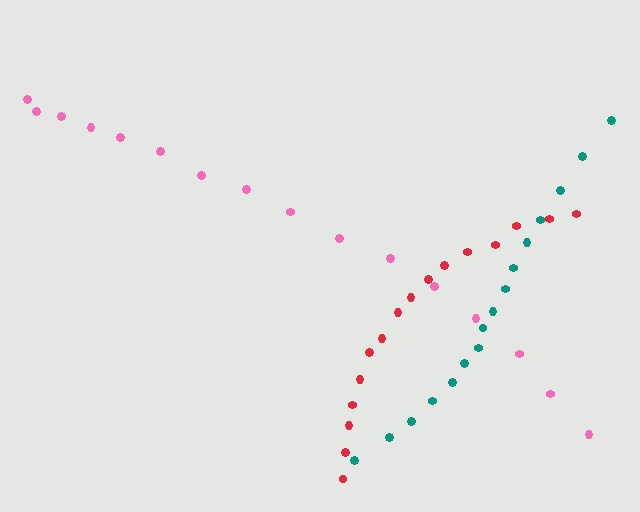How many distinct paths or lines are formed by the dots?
There are 3 distinct paths.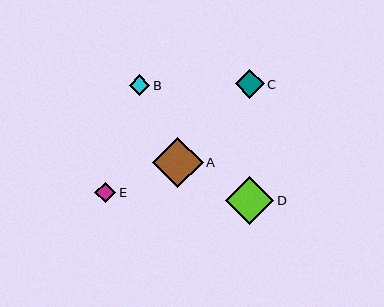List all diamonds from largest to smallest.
From largest to smallest: A, D, C, E, B.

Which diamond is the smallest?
Diamond B is the smallest with a size of approximately 20 pixels.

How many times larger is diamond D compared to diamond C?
Diamond D is approximately 1.6 times the size of diamond C.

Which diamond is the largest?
Diamond A is the largest with a size of approximately 51 pixels.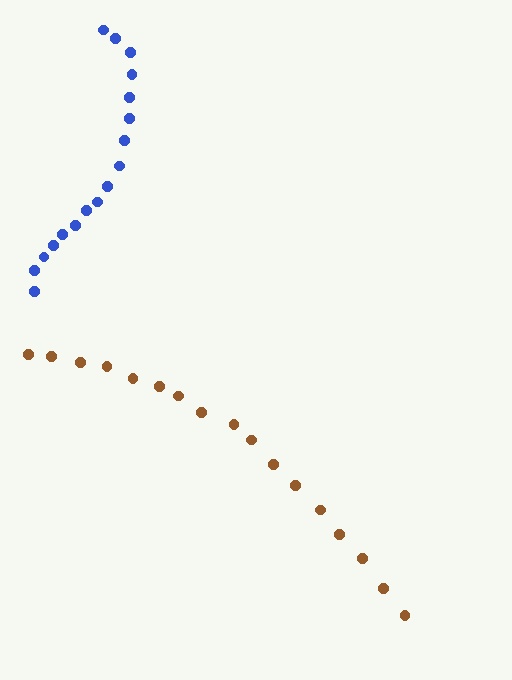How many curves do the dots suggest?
There are 2 distinct paths.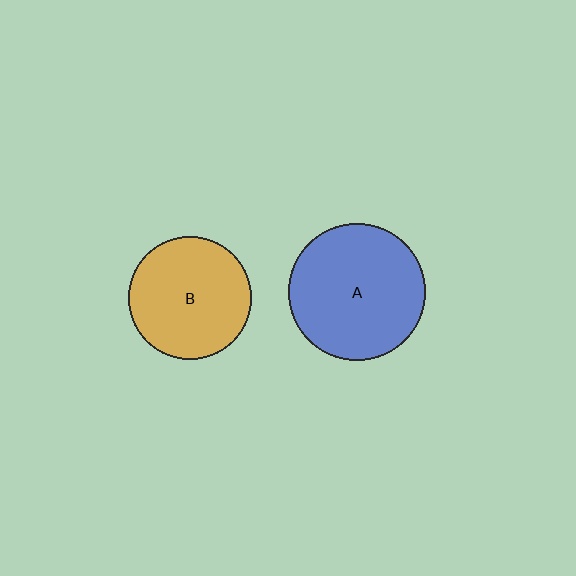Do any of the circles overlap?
No, none of the circles overlap.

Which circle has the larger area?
Circle A (blue).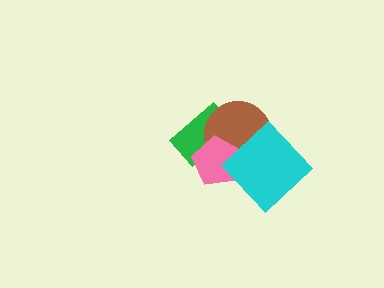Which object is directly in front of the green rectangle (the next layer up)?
The brown circle is directly in front of the green rectangle.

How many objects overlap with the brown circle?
3 objects overlap with the brown circle.